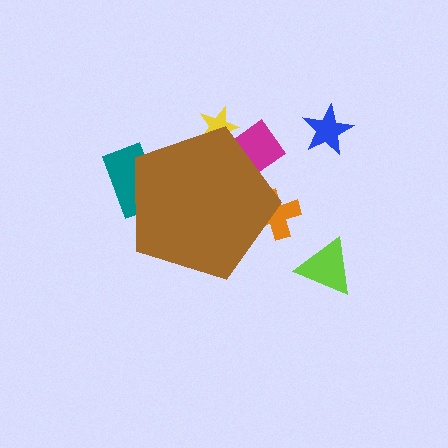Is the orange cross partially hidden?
Yes, the orange cross is partially hidden behind the brown pentagon.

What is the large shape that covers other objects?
A brown pentagon.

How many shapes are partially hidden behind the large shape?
4 shapes are partially hidden.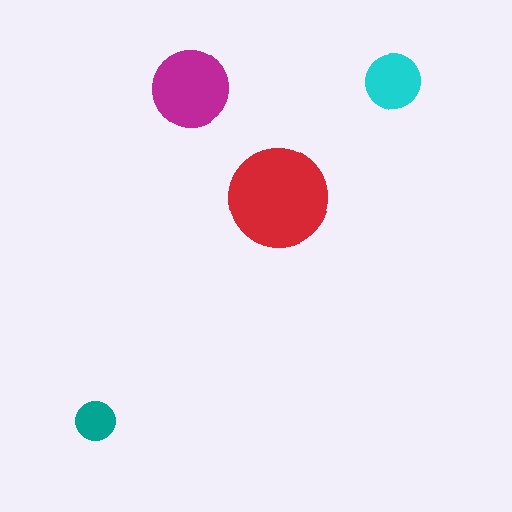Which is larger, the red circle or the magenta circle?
The red one.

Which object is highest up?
The cyan circle is topmost.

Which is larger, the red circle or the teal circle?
The red one.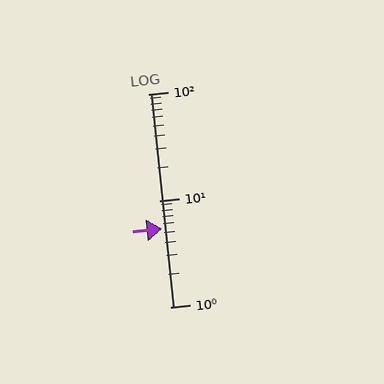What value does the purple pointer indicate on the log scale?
The pointer indicates approximately 5.4.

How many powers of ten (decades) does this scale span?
The scale spans 2 decades, from 1 to 100.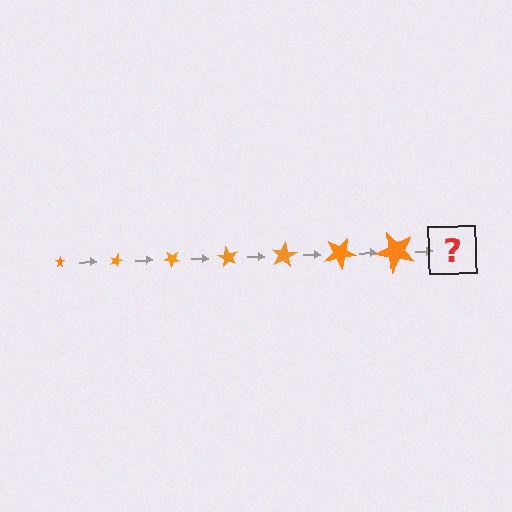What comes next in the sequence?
The next element should be a star, larger than the previous one and rotated 140 degrees from the start.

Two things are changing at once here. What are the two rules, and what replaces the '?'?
The two rules are that the star grows larger each step and it rotates 20 degrees each step. The '?' should be a star, larger than the previous one and rotated 140 degrees from the start.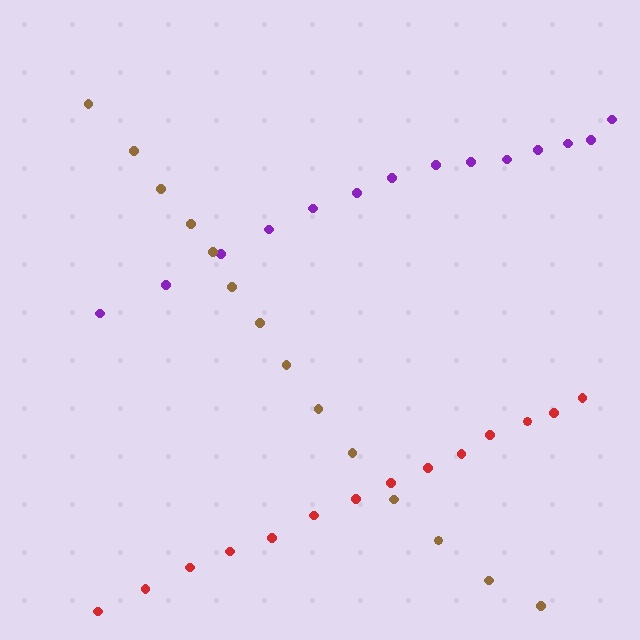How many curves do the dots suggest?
There are 3 distinct paths.